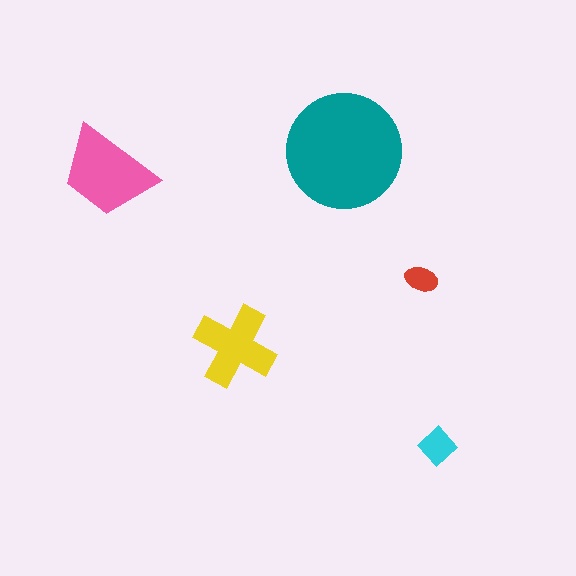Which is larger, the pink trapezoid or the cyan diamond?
The pink trapezoid.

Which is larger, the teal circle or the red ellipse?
The teal circle.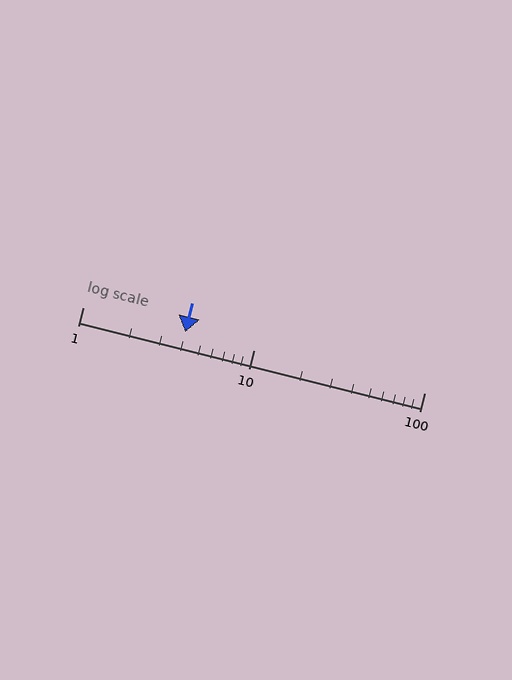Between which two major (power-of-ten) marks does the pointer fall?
The pointer is between 1 and 10.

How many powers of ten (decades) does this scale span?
The scale spans 2 decades, from 1 to 100.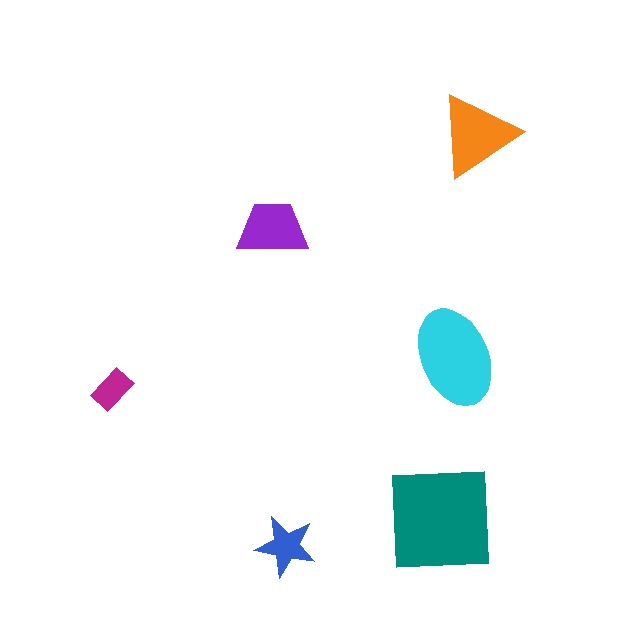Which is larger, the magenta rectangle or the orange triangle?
The orange triangle.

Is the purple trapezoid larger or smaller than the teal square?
Smaller.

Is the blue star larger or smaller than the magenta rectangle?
Larger.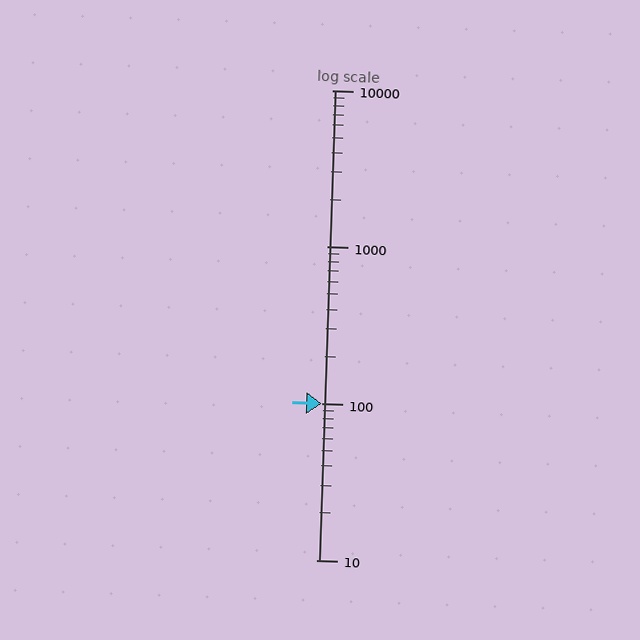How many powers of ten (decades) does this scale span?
The scale spans 3 decades, from 10 to 10000.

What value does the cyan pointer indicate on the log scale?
The pointer indicates approximately 100.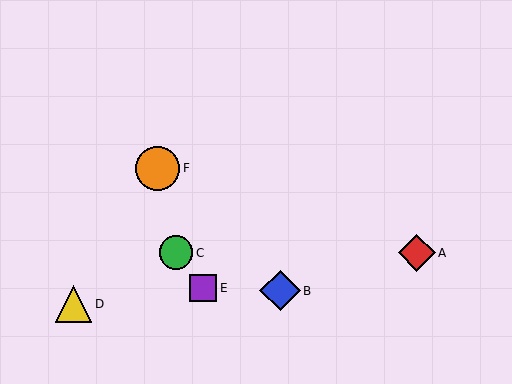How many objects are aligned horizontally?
2 objects (A, C) are aligned horizontally.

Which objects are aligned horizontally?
Objects A, C are aligned horizontally.